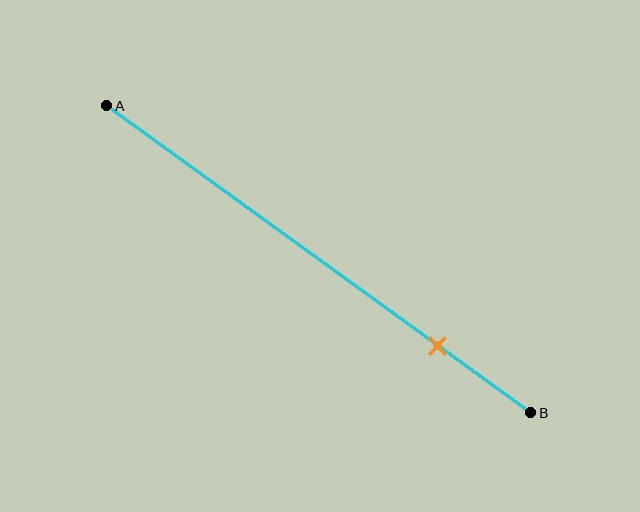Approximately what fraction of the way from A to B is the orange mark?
The orange mark is approximately 80% of the way from A to B.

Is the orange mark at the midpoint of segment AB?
No, the mark is at about 80% from A, not at the 50% midpoint.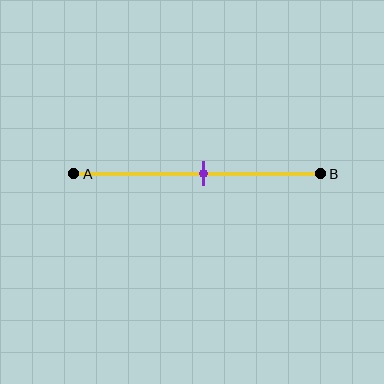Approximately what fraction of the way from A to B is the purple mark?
The purple mark is approximately 55% of the way from A to B.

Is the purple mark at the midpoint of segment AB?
Yes, the mark is approximately at the midpoint.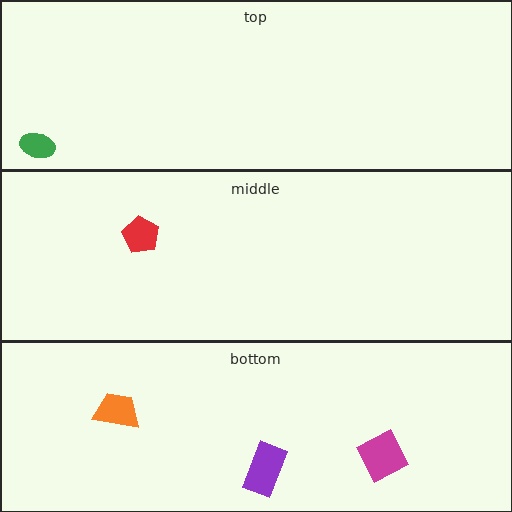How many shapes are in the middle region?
1.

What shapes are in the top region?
The green ellipse.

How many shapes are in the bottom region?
3.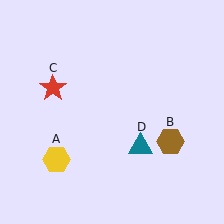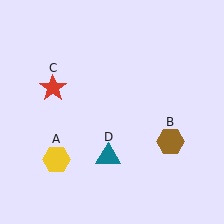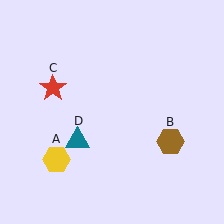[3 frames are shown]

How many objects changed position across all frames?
1 object changed position: teal triangle (object D).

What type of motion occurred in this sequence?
The teal triangle (object D) rotated clockwise around the center of the scene.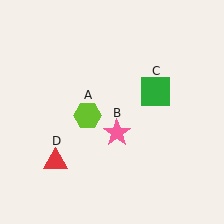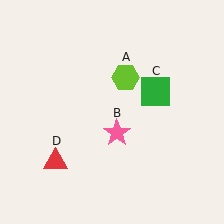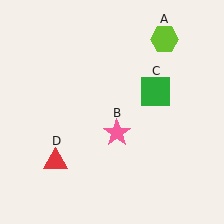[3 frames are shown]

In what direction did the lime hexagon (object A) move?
The lime hexagon (object A) moved up and to the right.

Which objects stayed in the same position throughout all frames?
Pink star (object B) and green square (object C) and red triangle (object D) remained stationary.